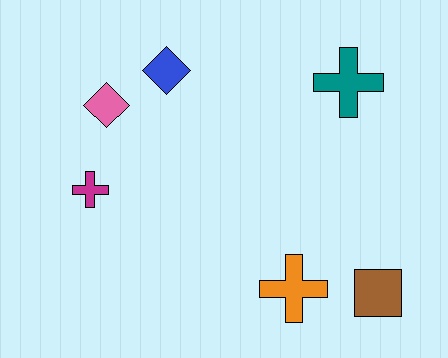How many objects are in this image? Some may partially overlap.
There are 6 objects.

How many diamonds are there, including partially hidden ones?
There are 2 diamonds.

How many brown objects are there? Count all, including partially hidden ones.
There is 1 brown object.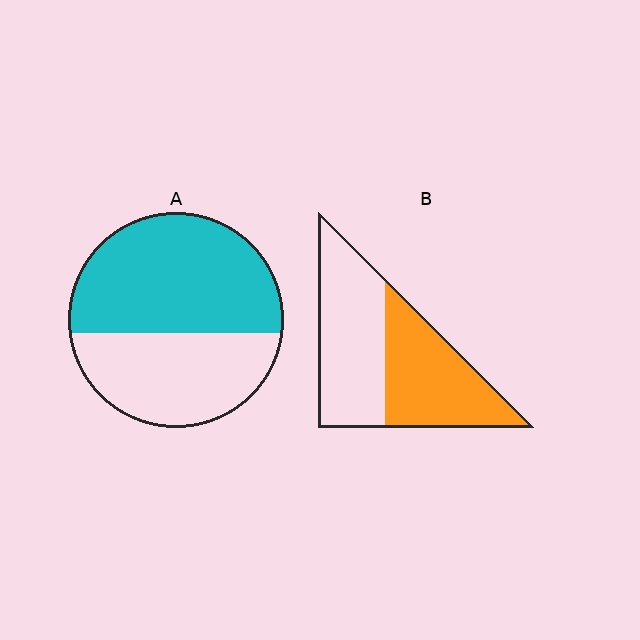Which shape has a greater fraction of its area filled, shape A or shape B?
Shape A.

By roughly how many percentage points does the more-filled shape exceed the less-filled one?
By roughly 10 percentage points (A over B).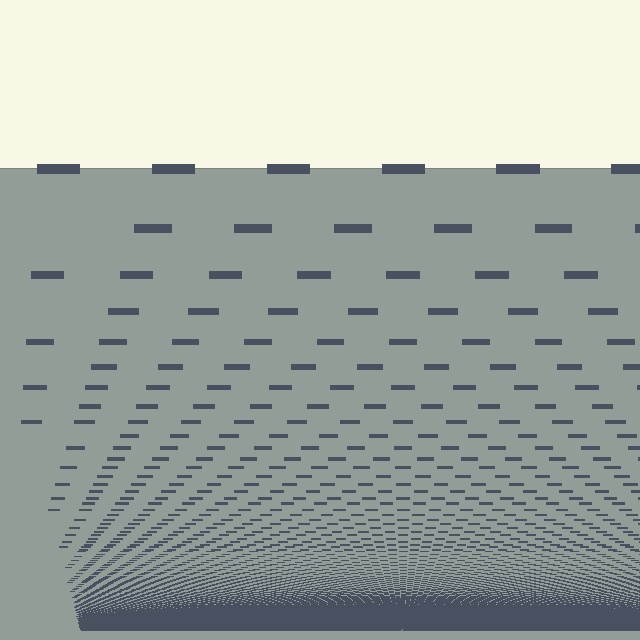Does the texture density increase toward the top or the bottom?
Density increases toward the bottom.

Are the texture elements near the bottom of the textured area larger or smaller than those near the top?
Smaller. The gradient is inverted — elements near the bottom are smaller and denser.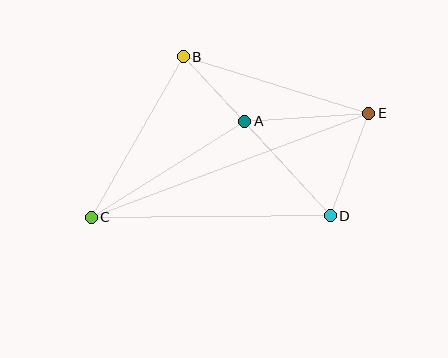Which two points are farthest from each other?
Points C and E are farthest from each other.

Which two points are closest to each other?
Points A and B are closest to each other.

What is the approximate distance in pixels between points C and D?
The distance between C and D is approximately 239 pixels.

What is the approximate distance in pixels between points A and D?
The distance between A and D is approximately 127 pixels.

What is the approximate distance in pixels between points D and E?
The distance between D and E is approximately 109 pixels.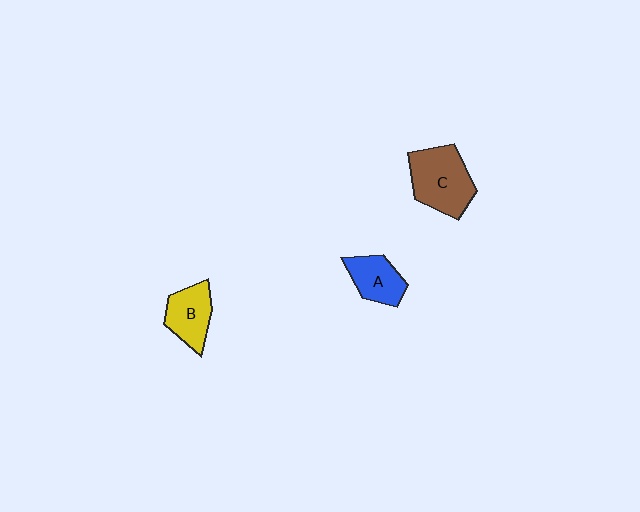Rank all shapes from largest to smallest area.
From largest to smallest: C (brown), B (yellow), A (blue).